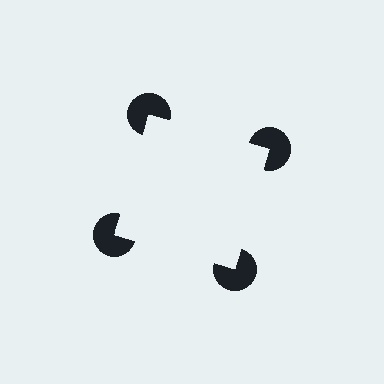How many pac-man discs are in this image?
There are 4 — one at each vertex of the illusory square.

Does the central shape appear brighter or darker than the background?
It typically appears slightly brighter than the background, even though no actual brightness change is drawn.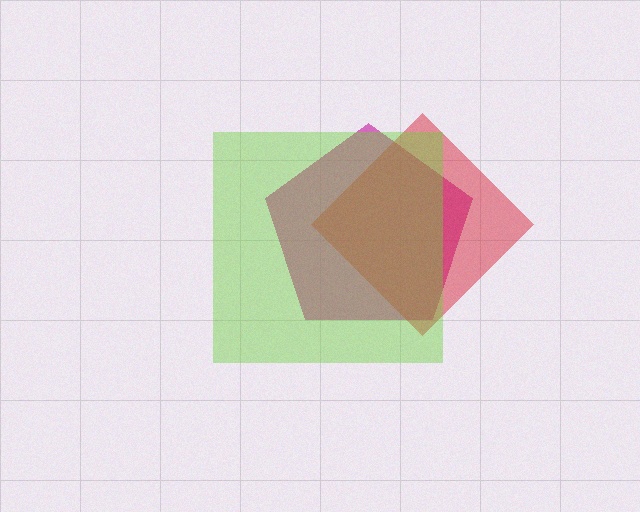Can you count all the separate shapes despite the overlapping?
Yes, there are 3 separate shapes.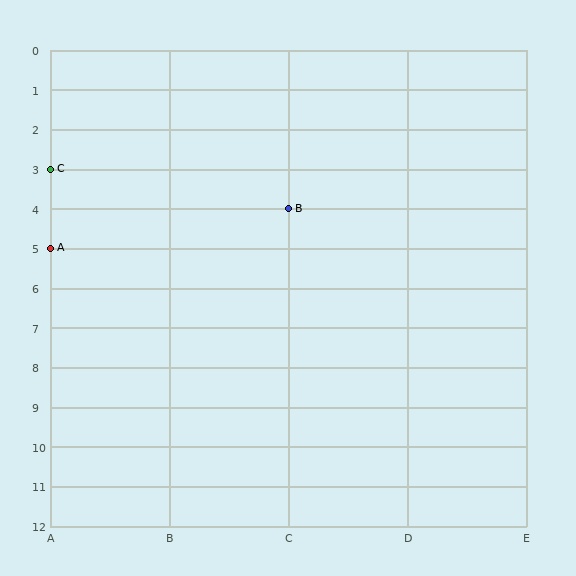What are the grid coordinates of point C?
Point C is at grid coordinates (A, 3).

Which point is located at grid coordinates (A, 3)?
Point C is at (A, 3).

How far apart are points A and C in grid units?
Points A and C are 2 rows apart.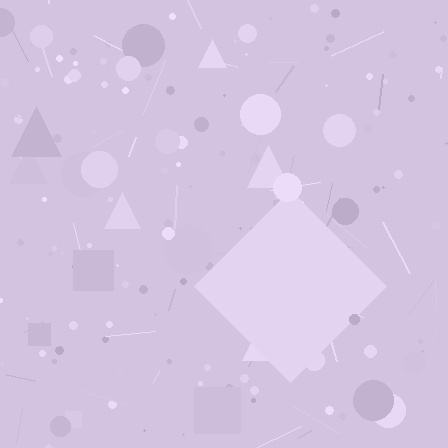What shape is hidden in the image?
A diamond is hidden in the image.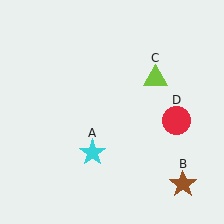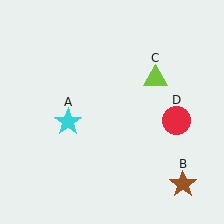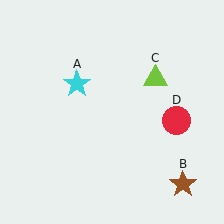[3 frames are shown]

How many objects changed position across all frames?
1 object changed position: cyan star (object A).